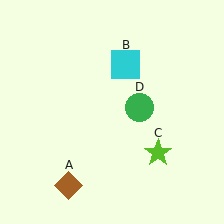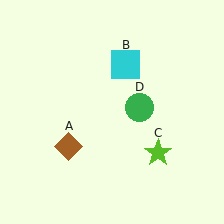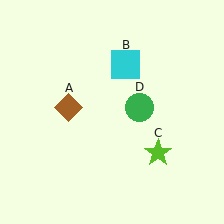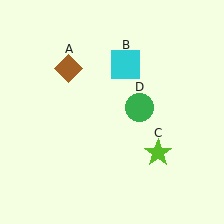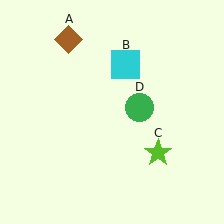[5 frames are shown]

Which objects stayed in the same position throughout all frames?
Cyan square (object B) and lime star (object C) and green circle (object D) remained stationary.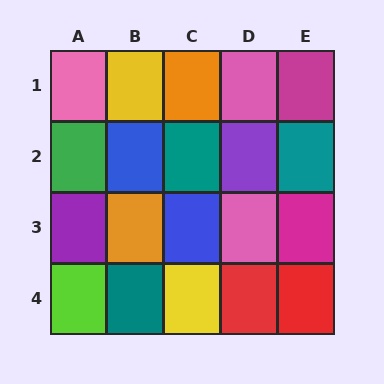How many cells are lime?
1 cell is lime.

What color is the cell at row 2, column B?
Blue.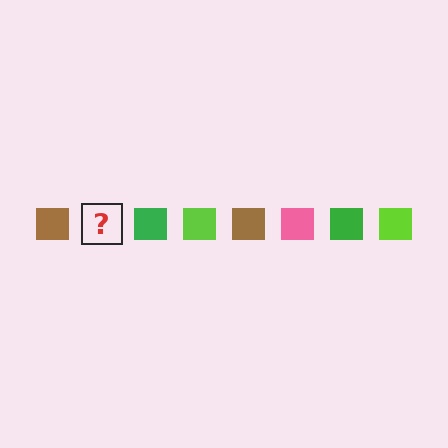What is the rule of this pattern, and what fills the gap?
The rule is that the pattern cycles through brown, pink, green, lime squares. The gap should be filled with a pink square.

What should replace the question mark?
The question mark should be replaced with a pink square.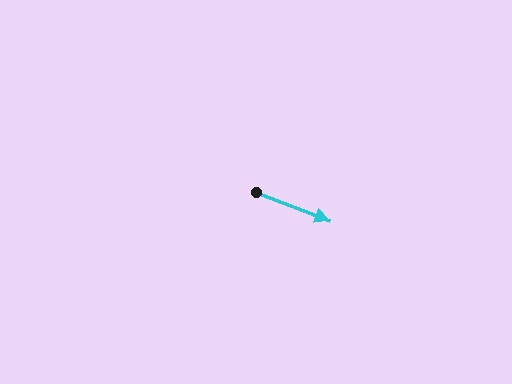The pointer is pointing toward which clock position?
Roughly 4 o'clock.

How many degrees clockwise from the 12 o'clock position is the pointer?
Approximately 111 degrees.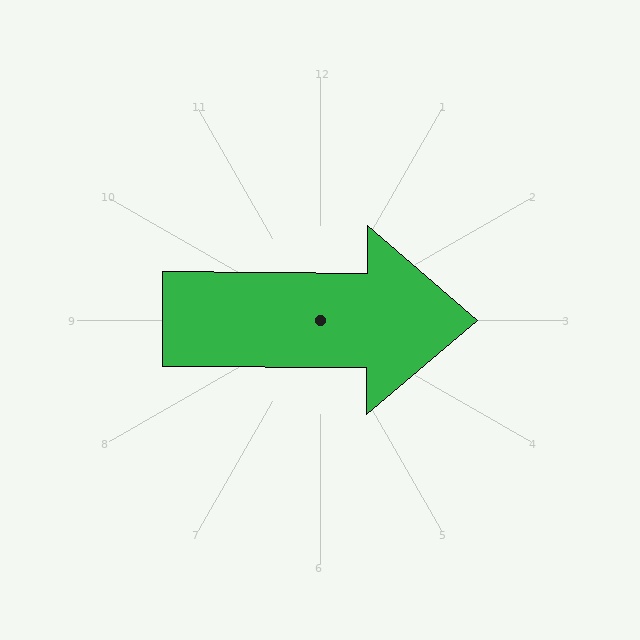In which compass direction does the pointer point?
East.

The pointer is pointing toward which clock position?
Roughly 3 o'clock.